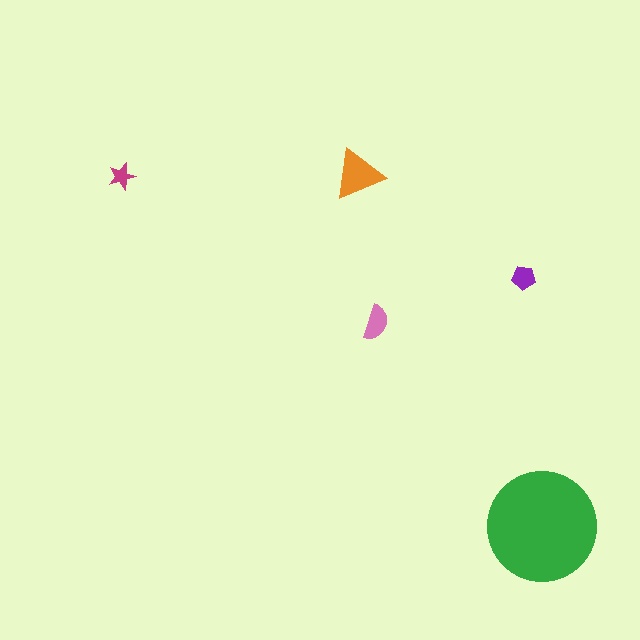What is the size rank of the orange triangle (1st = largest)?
2nd.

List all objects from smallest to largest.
The magenta star, the purple pentagon, the pink semicircle, the orange triangle, the green circle.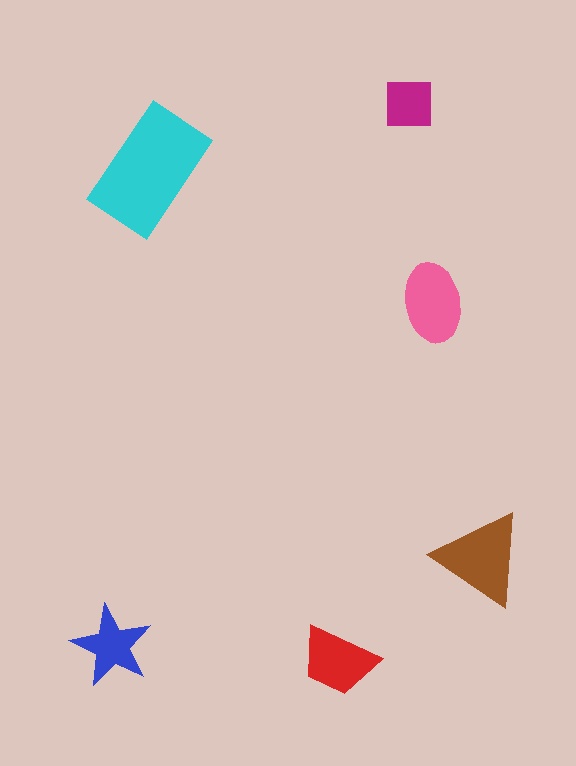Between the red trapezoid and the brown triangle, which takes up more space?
The brown triangle.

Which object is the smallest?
The magenta square.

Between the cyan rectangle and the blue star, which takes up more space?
The cyan rectangle.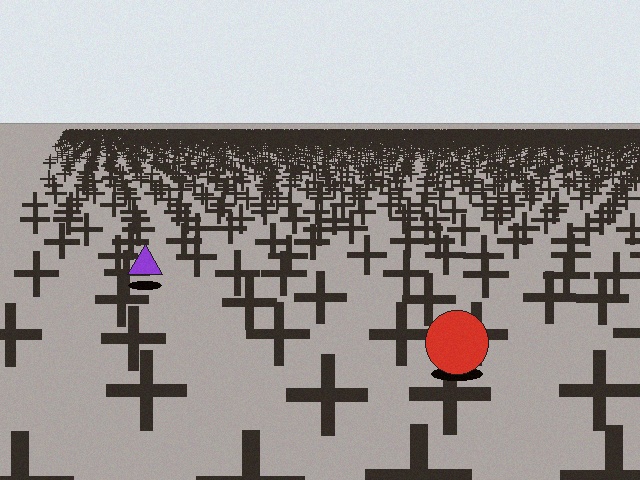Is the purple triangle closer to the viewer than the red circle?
No. The red circle is closer — you can tell from the texture gradient: the ground texture is coarser near it.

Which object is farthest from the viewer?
The purple triangle is farthest from the viewer. It appears smaller and the ground texture around it is denser.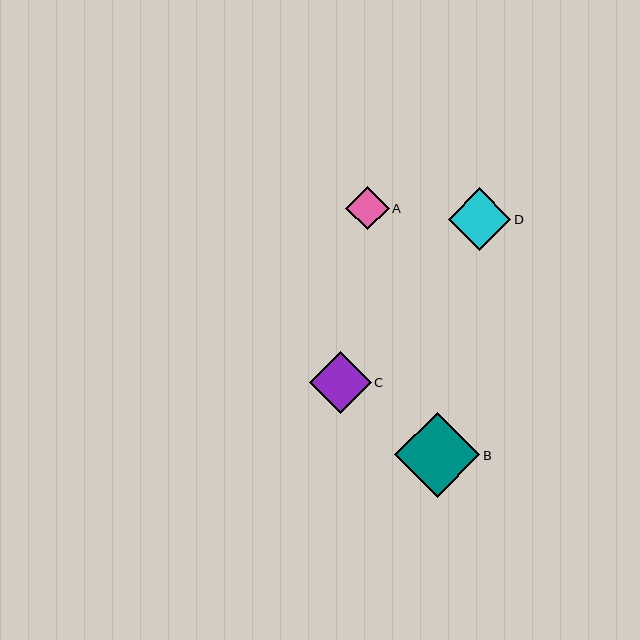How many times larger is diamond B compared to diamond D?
Diamond B is approximately 1.4 times the size of diamond D.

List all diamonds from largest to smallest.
From largest to smallest: B, D, C, A.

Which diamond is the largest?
Diamond B is the largest with a size of approximately 85 pixels.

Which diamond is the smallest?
Diamond A is the smallest with a size of approximately 43 pixels.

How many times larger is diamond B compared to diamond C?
Diamond B is approximately 1.4 times the size of diamond C.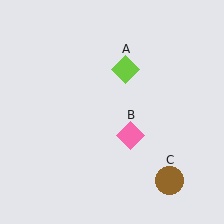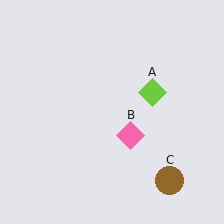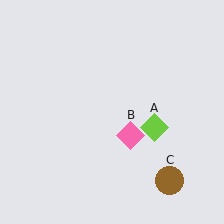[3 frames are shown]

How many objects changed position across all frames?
1 object changed position: lime diamond (object A).